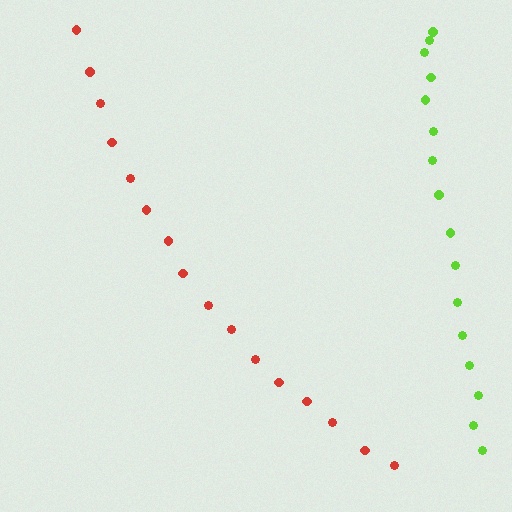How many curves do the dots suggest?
There are 2 distinct paths.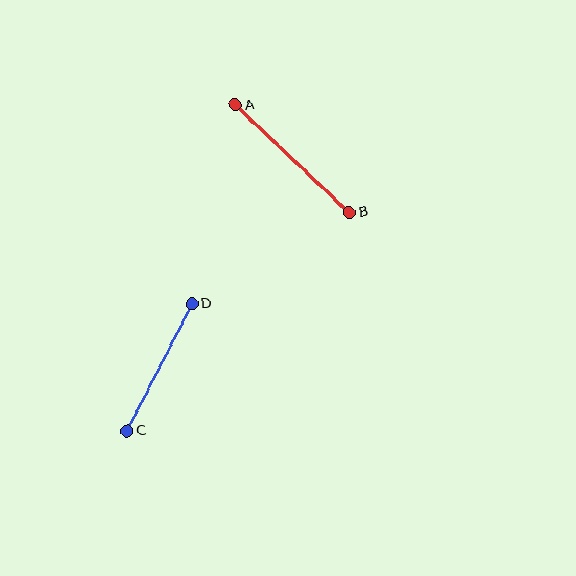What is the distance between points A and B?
The distance is approximately 157 pixels.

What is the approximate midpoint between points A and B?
The midpoint is at approximately (293, 159) pixels.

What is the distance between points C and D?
The distance is approximately 142 pixels.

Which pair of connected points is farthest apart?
Points A and B are farthest apart.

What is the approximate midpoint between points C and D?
The midpoint is at approximately (160, 367) pixels.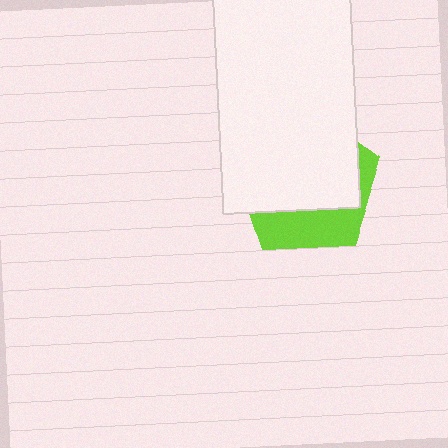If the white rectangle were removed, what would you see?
You would see the complete lime pentagon.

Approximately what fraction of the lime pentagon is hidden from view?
Roughly 69% of the lime pentagon is hidden behind the white rectangle.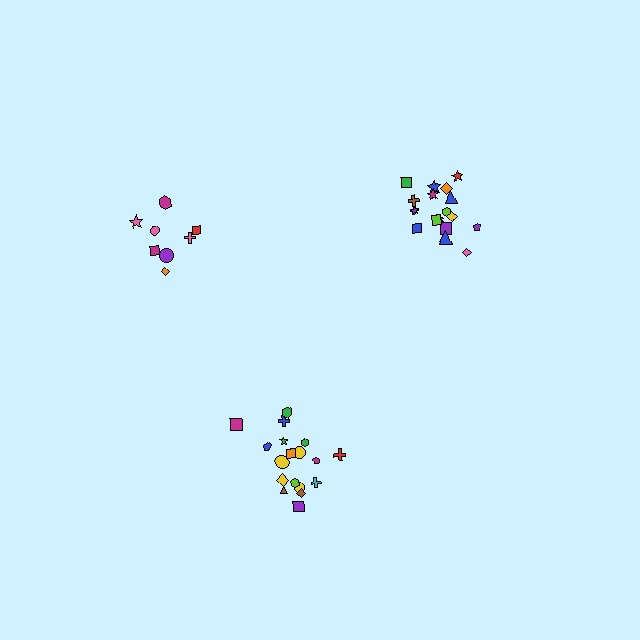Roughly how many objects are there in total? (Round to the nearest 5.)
Roughly 45 objects in total.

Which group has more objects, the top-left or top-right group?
The top-right group.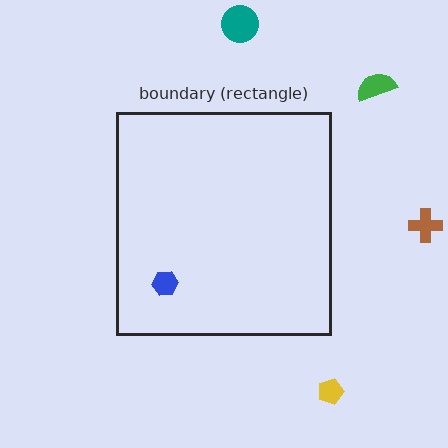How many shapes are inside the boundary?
1 inside, 4 outside.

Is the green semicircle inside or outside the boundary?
Outside.